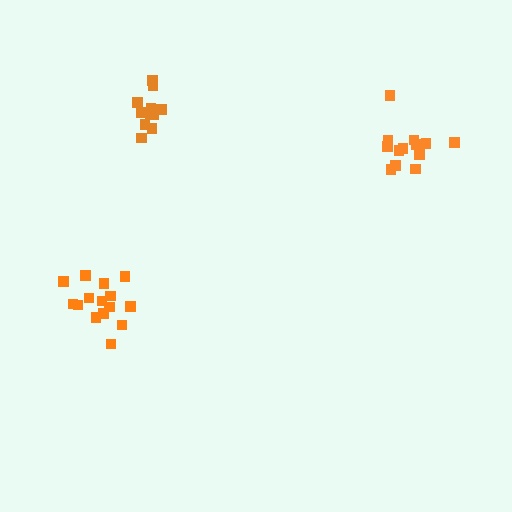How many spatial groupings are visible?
There are 3 spatial groupings.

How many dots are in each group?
Group 1: 11 dots, Group 2: 13 dots, Group 3: 15 dots (39 total).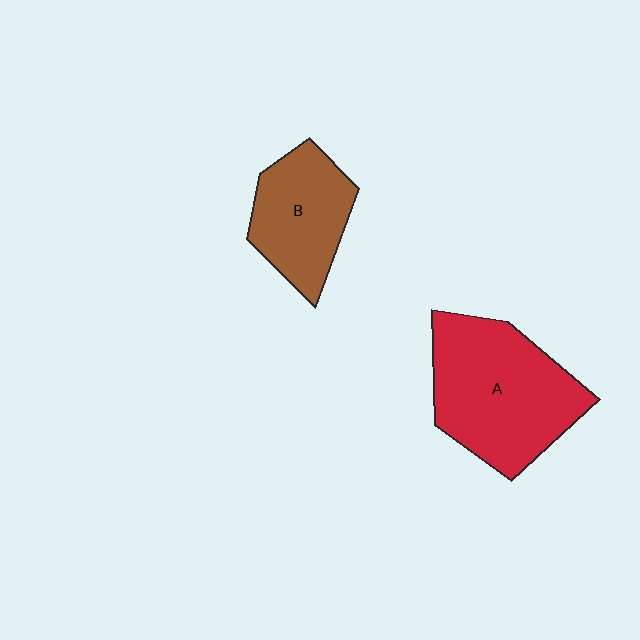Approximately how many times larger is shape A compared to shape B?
Approximately 1.6 times.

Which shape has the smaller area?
Shape B (brown).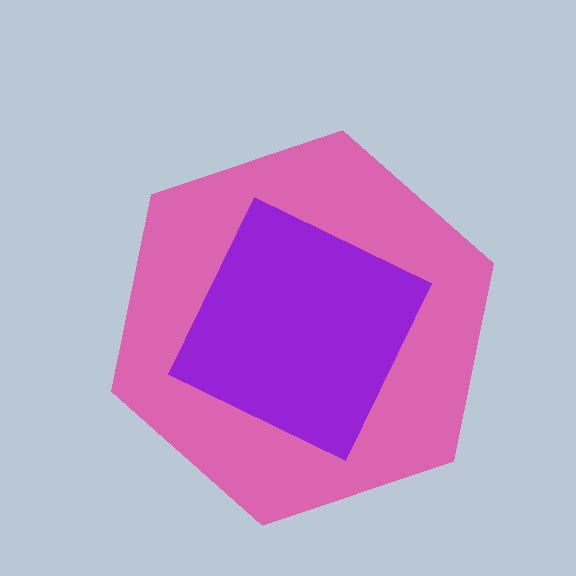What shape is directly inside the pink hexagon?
The purple diamond.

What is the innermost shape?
The purple diamond.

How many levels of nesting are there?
2.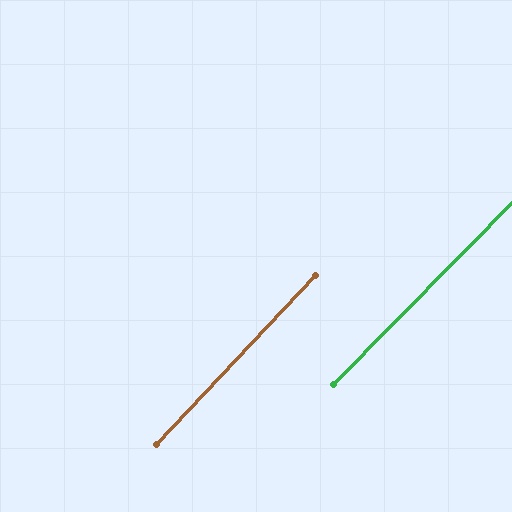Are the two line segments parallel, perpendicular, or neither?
Parallel — their directions differ by only 1.2°.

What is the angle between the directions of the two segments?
Approximately 1 degree.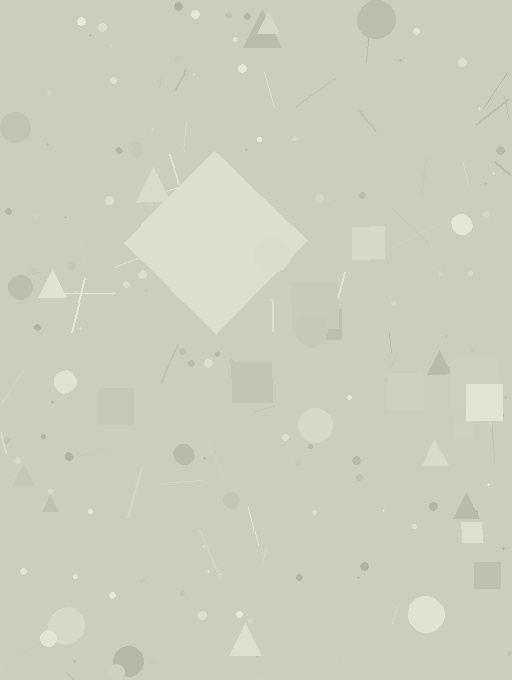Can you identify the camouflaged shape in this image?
The camouflaged shape is a diamond.